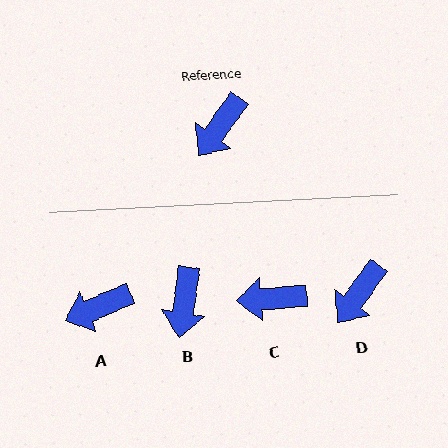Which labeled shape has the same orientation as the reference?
D.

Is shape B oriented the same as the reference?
No, it is off by about 27 degrees.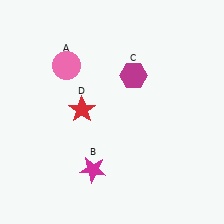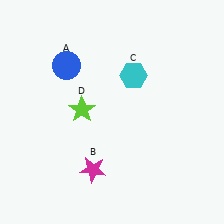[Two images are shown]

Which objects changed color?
A changed from pink to blue. C changed from magenta to cyan. D changed from red to lime.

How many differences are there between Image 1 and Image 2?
There are 3 differences between the two images.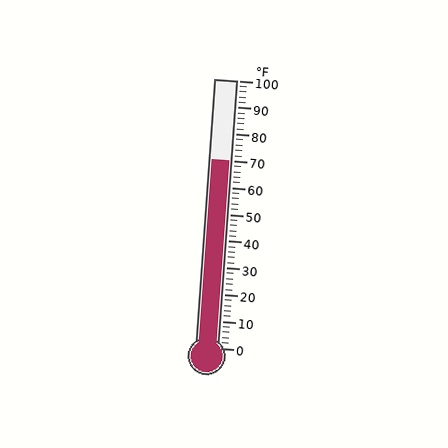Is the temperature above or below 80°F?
The temperature is below 80°F.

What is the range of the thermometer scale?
The thermometer scale ranges from 0°F to 100°F.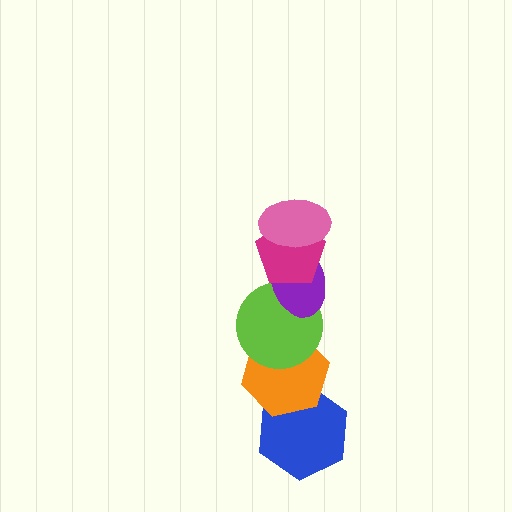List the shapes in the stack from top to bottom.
From top to bottom: the pink ellipse, the magenta pentagon, the purple ellipse, the lime circle, the orange hexagon, the blue hexagon.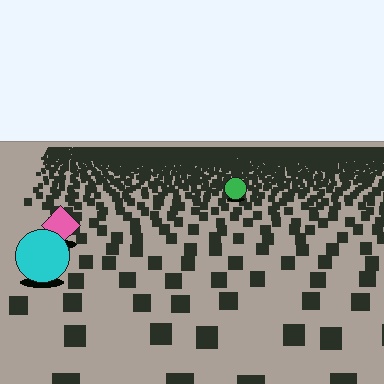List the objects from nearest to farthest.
From nearest to farthest: the cyan circle, the pink diamond, the green circle.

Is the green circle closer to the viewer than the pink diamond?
No. The pink diamond is closer — you can tell from the texture gradient: the ground texture is coarser near it.